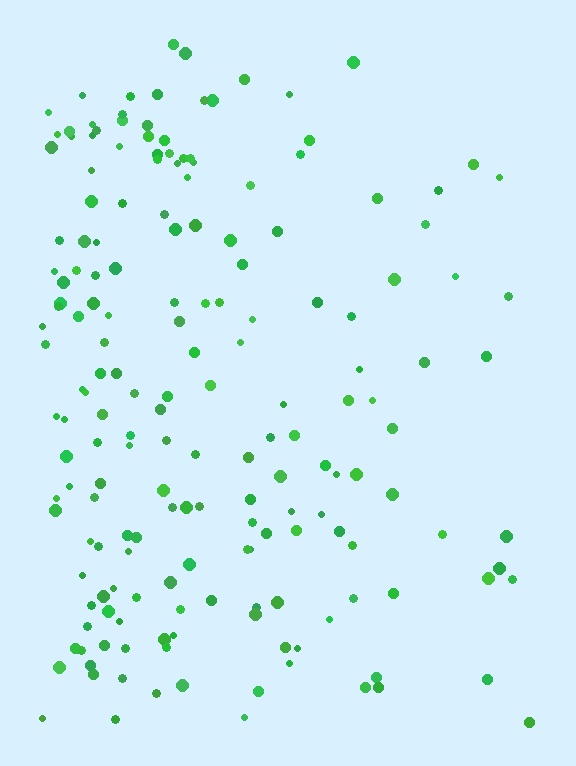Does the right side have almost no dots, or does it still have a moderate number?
Still a moderate number, just noticeably fewer than the left.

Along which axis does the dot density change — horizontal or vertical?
Horizontal.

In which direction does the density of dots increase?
From right to left, with the left side densest.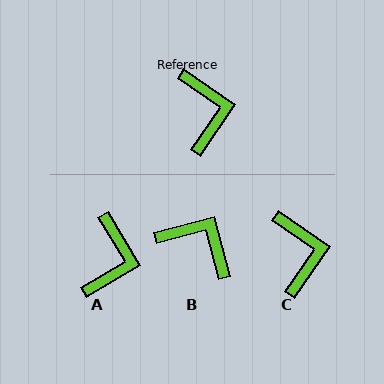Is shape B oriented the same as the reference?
No, it is off by about 49 degrees.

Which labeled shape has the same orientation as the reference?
C.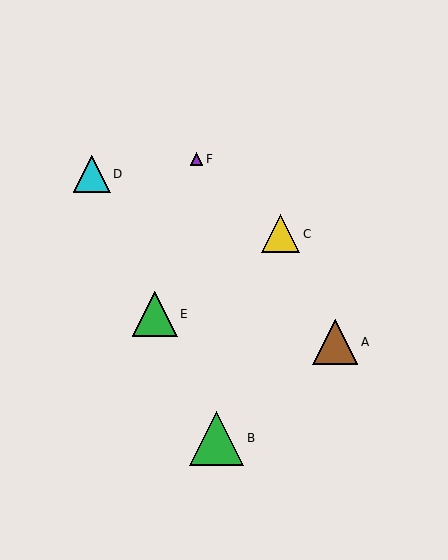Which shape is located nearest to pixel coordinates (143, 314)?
The green triangle (labeled E) at (155, 314) is nearest to that location.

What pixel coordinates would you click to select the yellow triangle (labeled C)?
Click at (281, 234) to select the yellow triangle C.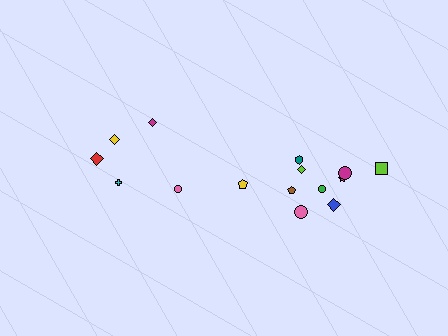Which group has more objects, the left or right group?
The right group.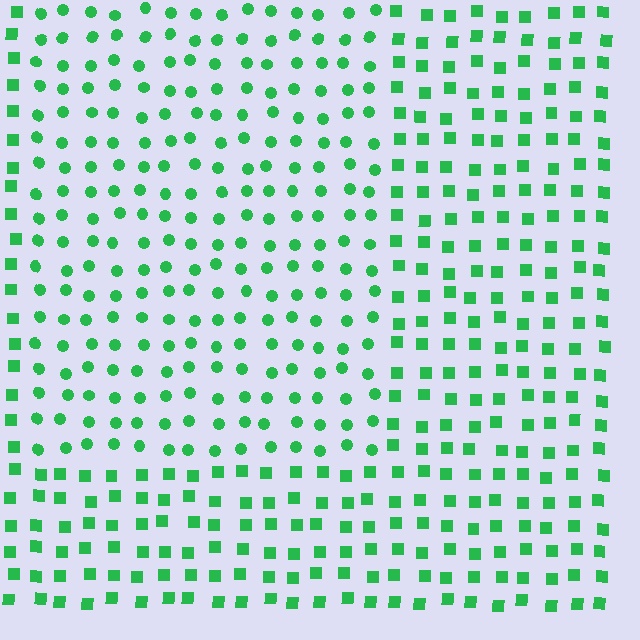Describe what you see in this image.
The image is filled with small green elements arranged in a uniform grid. A rectangle-shaped region contains circles, while the surrounding area contains squares. The boundary is defined purely by the change in element shape.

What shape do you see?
I see a rectangle.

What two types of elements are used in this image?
The image uses circles inside the rectangle region and squares outside it.